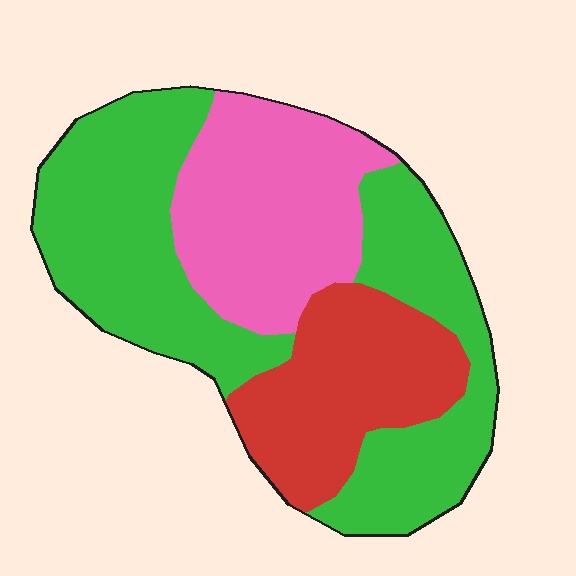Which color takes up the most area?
Green, at roughly 50%.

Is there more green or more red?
Green.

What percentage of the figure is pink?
Pink takes up about one quarter (1/4) of the figure.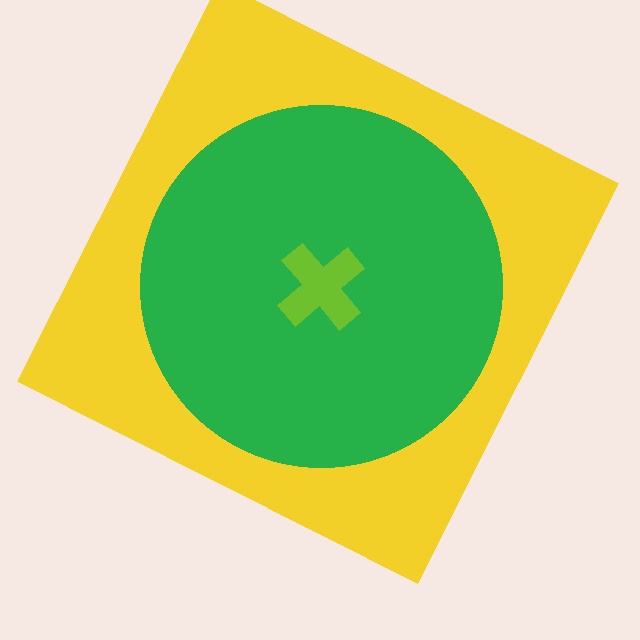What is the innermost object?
The lime cross.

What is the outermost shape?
The yellow square.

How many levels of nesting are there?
3.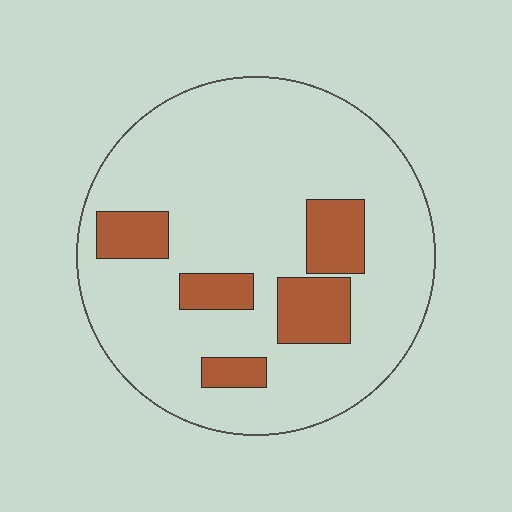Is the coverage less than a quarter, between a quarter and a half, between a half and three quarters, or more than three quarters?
Less than a quarter.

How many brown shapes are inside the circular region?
5.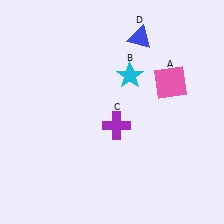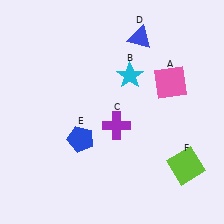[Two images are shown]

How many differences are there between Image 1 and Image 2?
There are 2 differences between the two images.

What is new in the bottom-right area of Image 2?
A lime square (F) was added in the bottom-right area of Image 2.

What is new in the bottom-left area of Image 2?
A blue pentagon (E) was added in the bottom-left area of Image 2.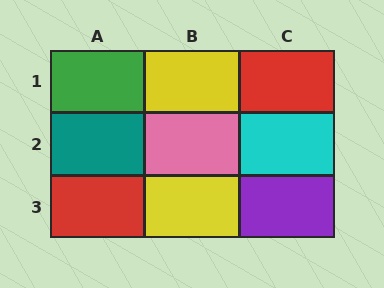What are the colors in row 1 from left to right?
Green, yellow, red.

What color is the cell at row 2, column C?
Cyan.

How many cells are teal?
1 cell is teal.